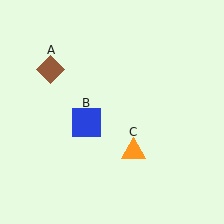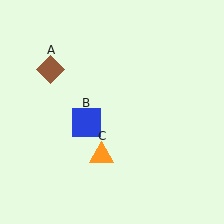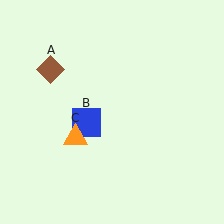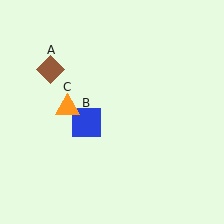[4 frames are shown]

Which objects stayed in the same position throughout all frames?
Brown diamond (object A) and blue square (object B) remained stationary.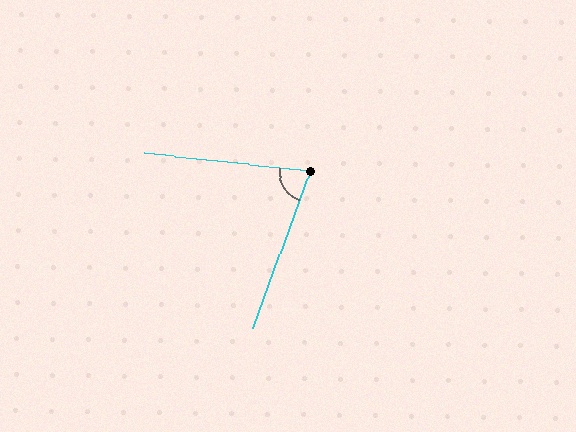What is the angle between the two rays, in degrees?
Approximately 76 degrees.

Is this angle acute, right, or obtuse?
It is acute.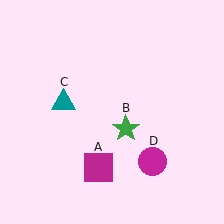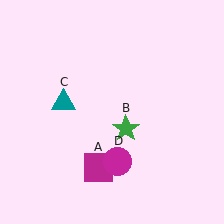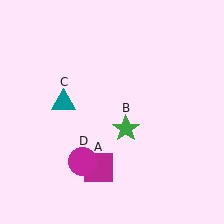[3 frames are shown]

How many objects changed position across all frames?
1 object changed position: magenta circle (object D).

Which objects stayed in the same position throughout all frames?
Magenta square (object A) and green star (object B) and teal triangle (object C) remained stationary.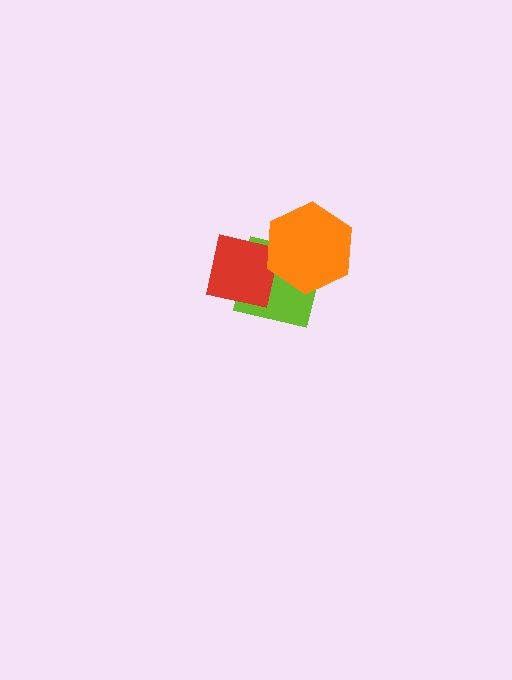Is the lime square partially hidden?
Yes, it is partially covered by another shape.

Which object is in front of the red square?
The orange hexagon is in front of the red square.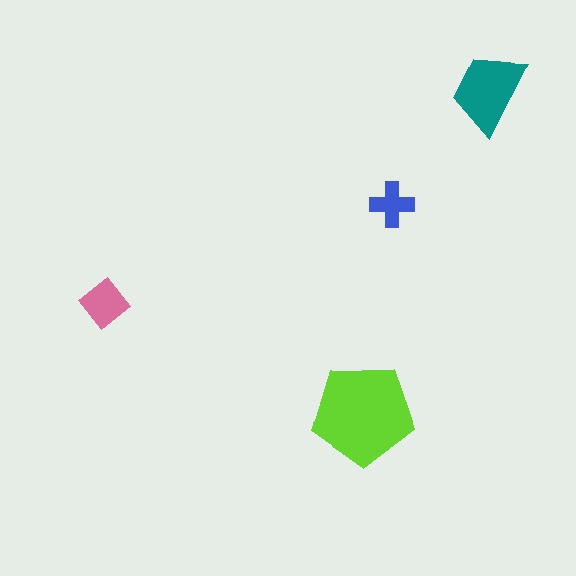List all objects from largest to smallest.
The lime pentagon, the teal trapezoid, the pink diamond, the blue cross.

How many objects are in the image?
There are 4 objects in the image.